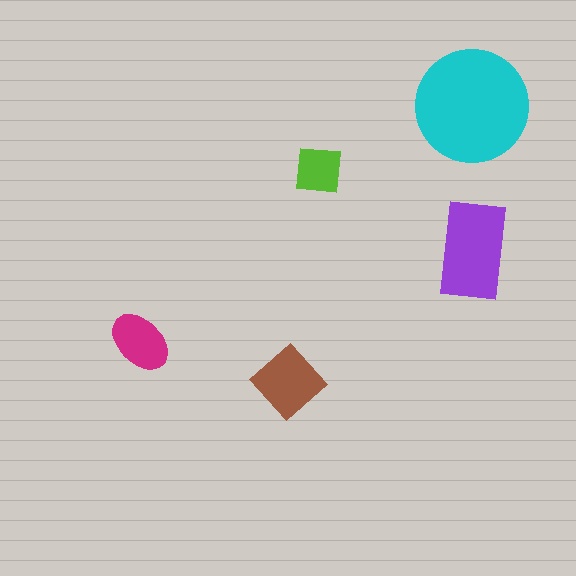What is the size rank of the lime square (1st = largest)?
5th.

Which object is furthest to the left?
The magenta ellipse is leftmost.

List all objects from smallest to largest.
The lime square, the magenta ellipse, the brown diamond, the purple rectangle, the cyan circle.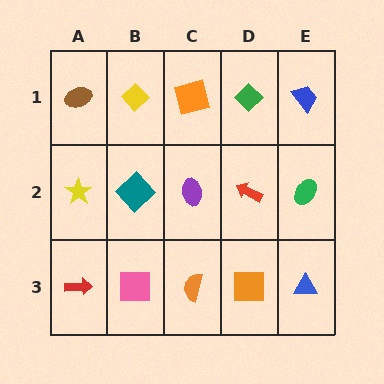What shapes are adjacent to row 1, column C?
A purple ellipse (row 2, column C), a yellow diamond (row 1, column B), a green diamond (row 1, column D).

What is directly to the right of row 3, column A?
A pink square.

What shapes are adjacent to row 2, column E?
A blue trapezoid (row 1, column E), a blue triangle (row 3, column E), a red arrow (row 2, column D).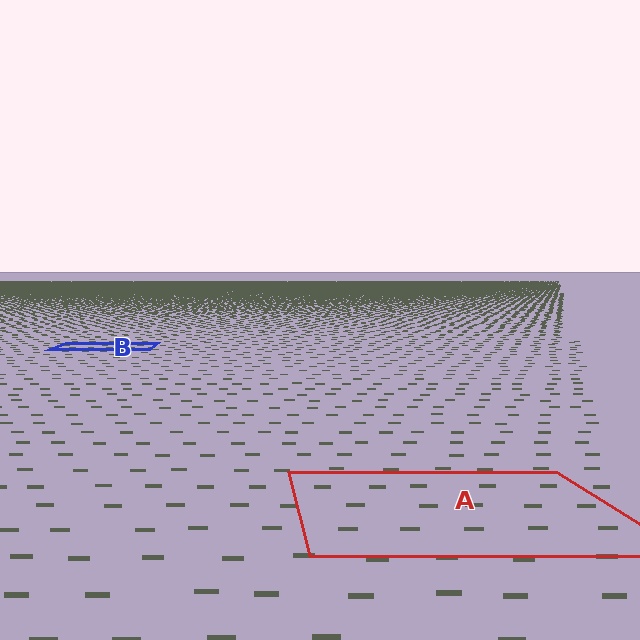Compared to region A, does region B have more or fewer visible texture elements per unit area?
Region B has more texture elements per unit area — they are packed more densely because it is farther away.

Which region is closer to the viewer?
Region A is closer. The texture elements there are larger and more spread out.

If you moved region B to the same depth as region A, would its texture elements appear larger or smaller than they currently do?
They would appear larger. At a closer depth, the same texture elements are projected at a bigger on-screen size.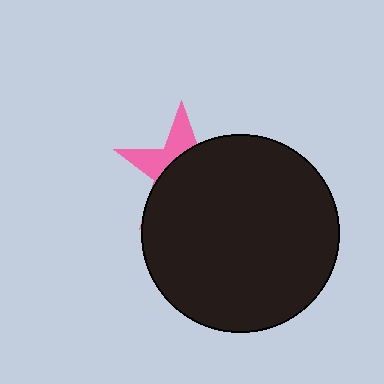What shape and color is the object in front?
The object in front is a black circle.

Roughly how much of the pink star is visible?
A small part of it is visible (roughly 33%).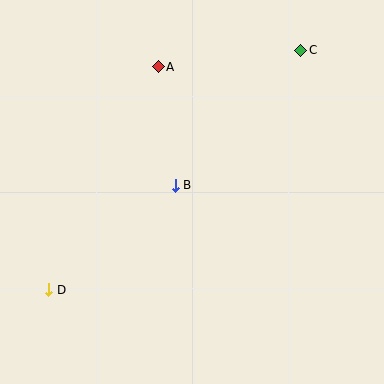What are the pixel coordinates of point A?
Point A is at (158, 67).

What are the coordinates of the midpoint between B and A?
The midpoint between B and A is at (167, 126).